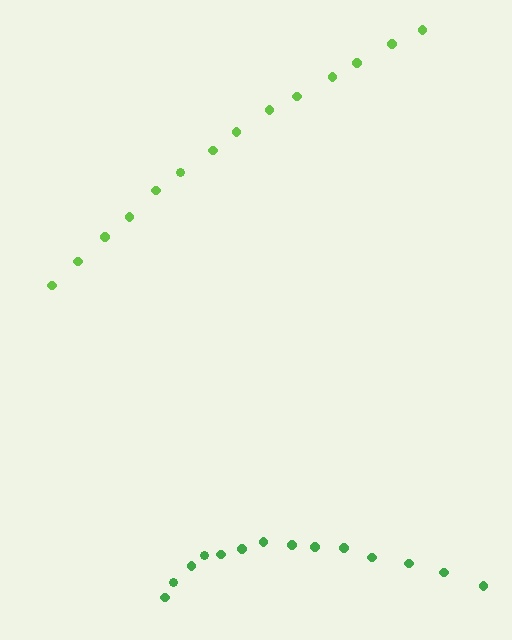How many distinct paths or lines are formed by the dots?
There are 2 distinct paths.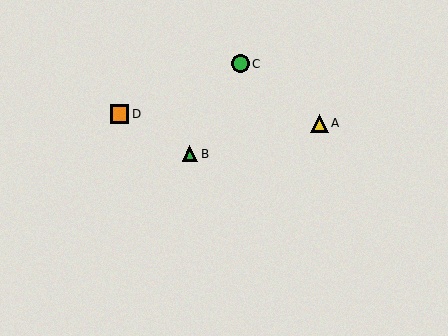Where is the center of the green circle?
The center of the green circle is at (241, 64).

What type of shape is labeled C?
Shape C is a green circle.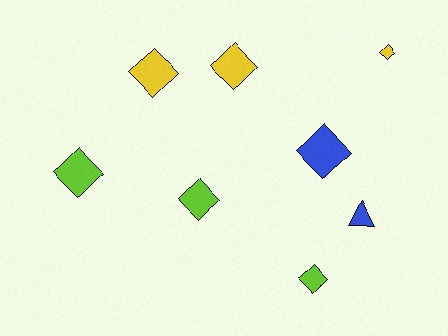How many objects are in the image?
There are 8 objects.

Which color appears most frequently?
Lime, with 3 objects.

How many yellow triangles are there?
There are no yellow triangles.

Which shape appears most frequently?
Diamond, with 7 objects.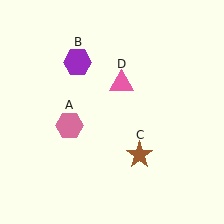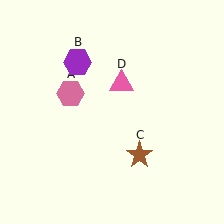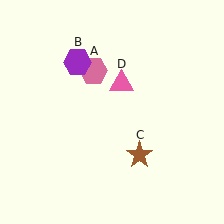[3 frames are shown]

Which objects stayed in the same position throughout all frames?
Purple hexagon (object B) and brown star (object C) and pink triangle (object D) remained stationary.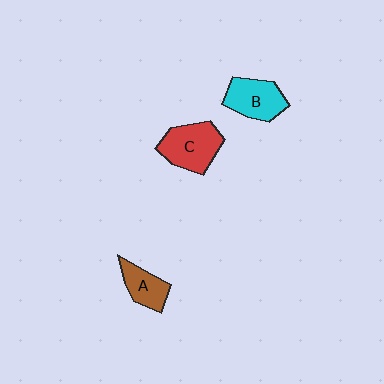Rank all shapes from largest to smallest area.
From largest to smallest: C (red), B (cyan), A (brown).